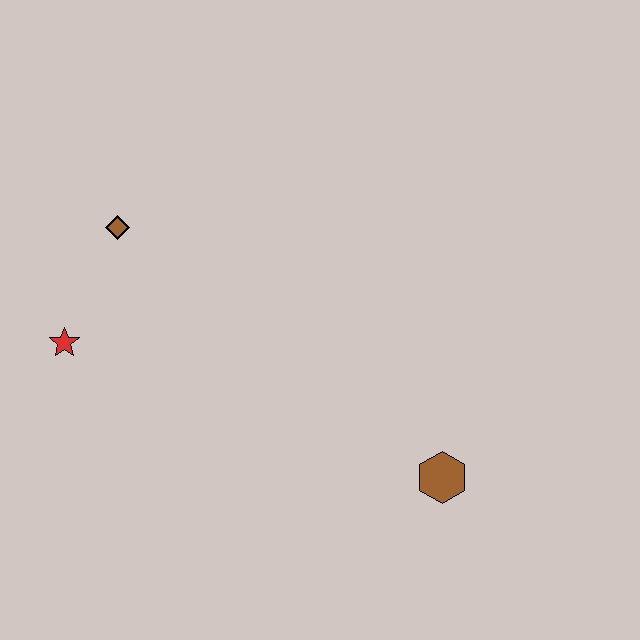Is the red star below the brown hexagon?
No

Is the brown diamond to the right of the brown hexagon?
No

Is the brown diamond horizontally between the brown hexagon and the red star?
Yes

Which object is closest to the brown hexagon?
The red star is closest to the brown hexagon.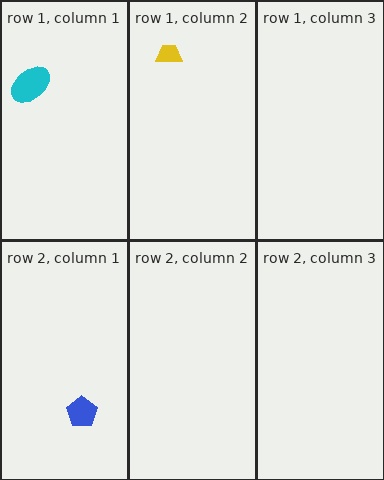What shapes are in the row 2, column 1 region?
The blue pentagon.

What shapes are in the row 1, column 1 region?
The cyan ellipse.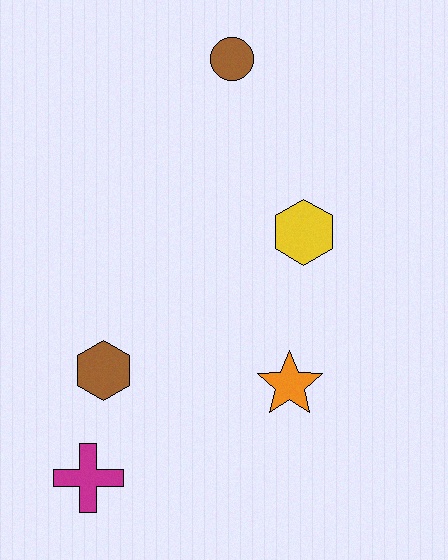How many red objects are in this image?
There are no red objects.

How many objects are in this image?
There are 5 objects.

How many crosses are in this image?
There is 1 cross.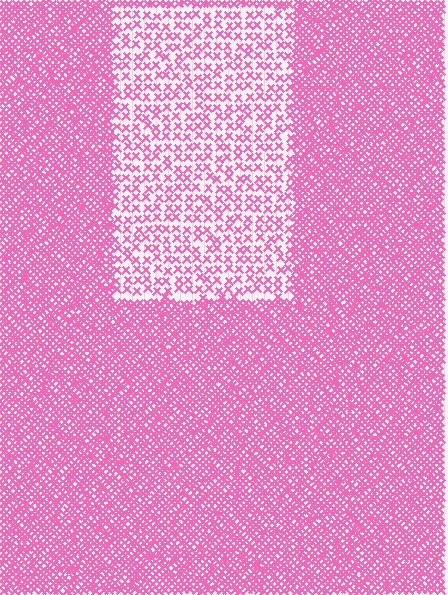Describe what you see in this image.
The image contains small pink elements arranged at two different densities. A rectangle-shaped region is visible where the elements are less densely packed than the surrounding area.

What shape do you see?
I see a rectangle.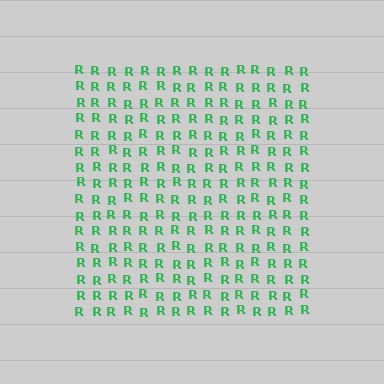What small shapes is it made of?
It is made of small letter R's.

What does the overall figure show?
The overall figure shows a square.